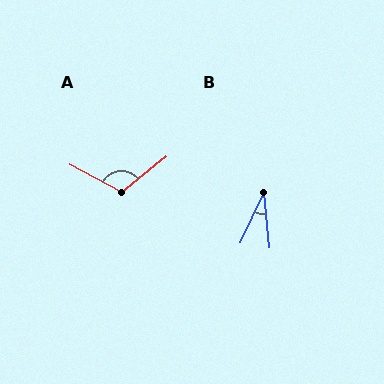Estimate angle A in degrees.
Approximately 113 degrees.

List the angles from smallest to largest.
B (31°), A (113°).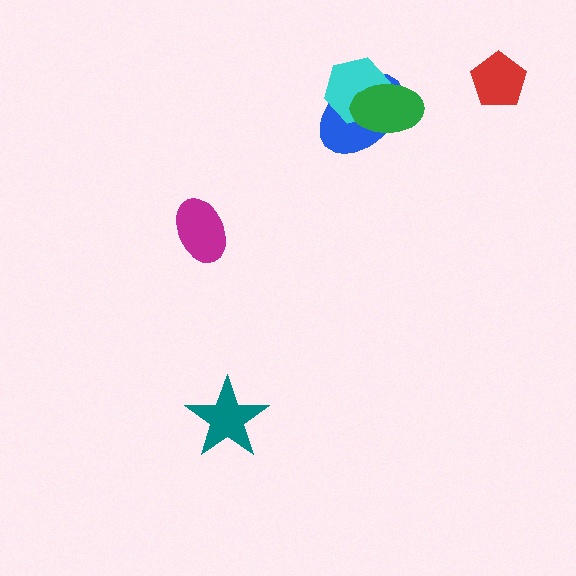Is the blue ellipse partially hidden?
Yes, it is partially covered by another shape.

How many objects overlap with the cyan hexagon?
2 objects overlap with the cyan hexagon.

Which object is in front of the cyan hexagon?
The green ellipse is in front of the cyan hexagon.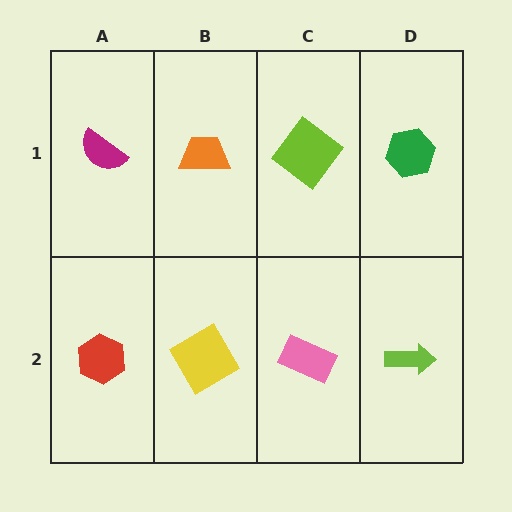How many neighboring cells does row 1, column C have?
3.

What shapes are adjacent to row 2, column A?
A magenta semicircle (row 1, column A), a yellow diamond (row 2, column B).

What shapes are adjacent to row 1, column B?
A yellow diamond (row 2, column B), a magenta semicircle (row 1, column A), a lime diamond (row 1, column C).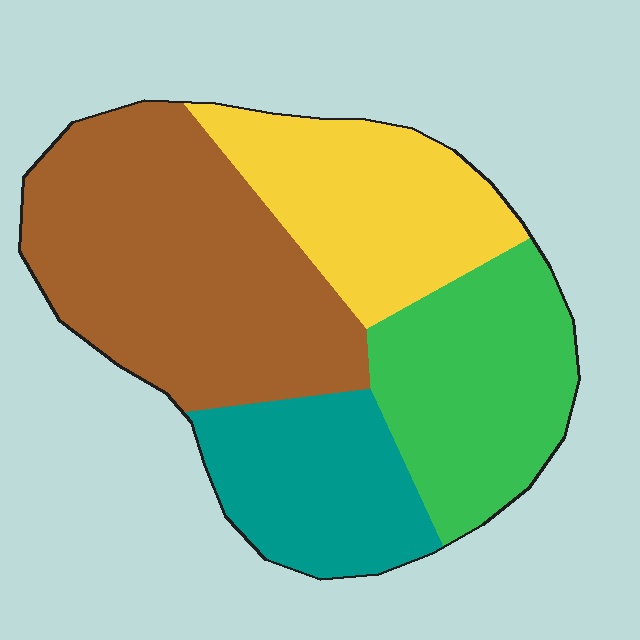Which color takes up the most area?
Brown, at roughly 40%.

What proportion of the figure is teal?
Teal takes up about one sixth (1/6) of the figure.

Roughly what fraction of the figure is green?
Green covers 23% of the figure.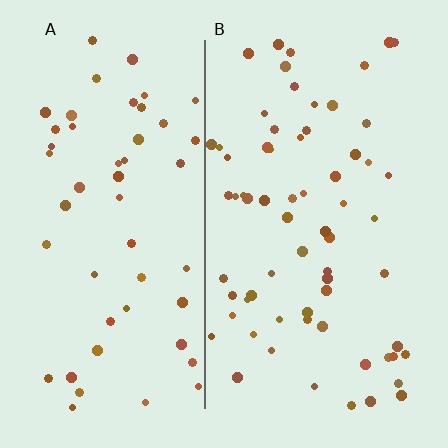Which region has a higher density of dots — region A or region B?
B (the right).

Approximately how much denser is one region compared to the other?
Approximately 1.3× — region B over region A.